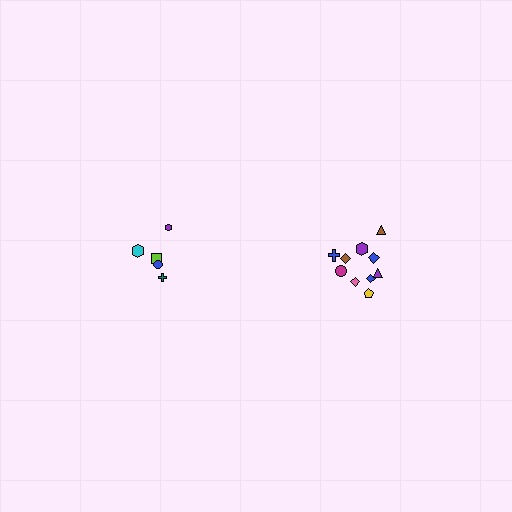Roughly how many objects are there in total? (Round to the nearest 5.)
Roughly 15 objects in total.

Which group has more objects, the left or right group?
The right group.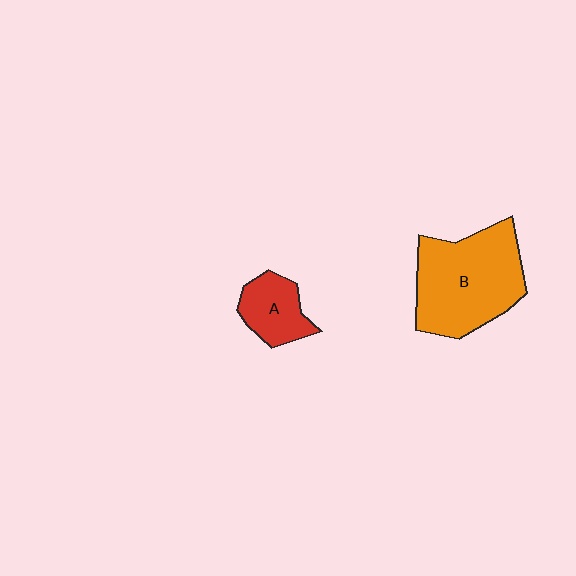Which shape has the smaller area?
Shape A (red).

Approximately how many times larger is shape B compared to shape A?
Approximately 2.5 times.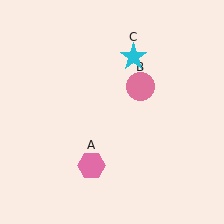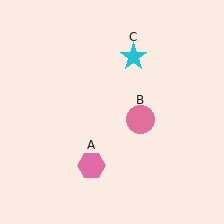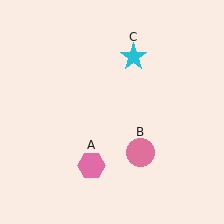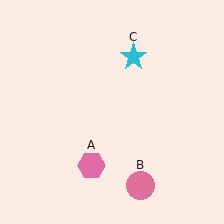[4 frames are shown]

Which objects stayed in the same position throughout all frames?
Pink hexagon (object A) and cyan star (object C) remained stationary.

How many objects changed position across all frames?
1 object changed position: pink circle (object B).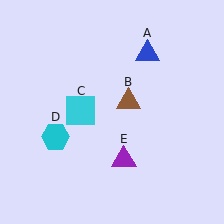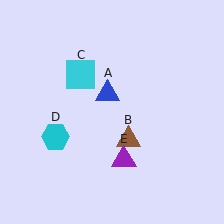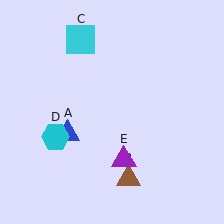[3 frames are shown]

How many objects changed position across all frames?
3 objects changed position: blue triangle (object A), brown triangle (object B), cyan square (object C).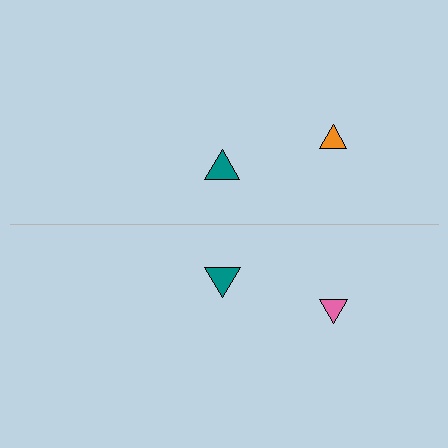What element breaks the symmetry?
The pink triangle on the bottom side breaks the symmetry — its mirror counterpart is orange.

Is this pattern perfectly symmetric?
No, the pattern is not perfectly symmetric. The pink triangle on the bottom side breaks the symmetry — its mirror counterpart is orange.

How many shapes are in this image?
There are 4 shapes in this image.